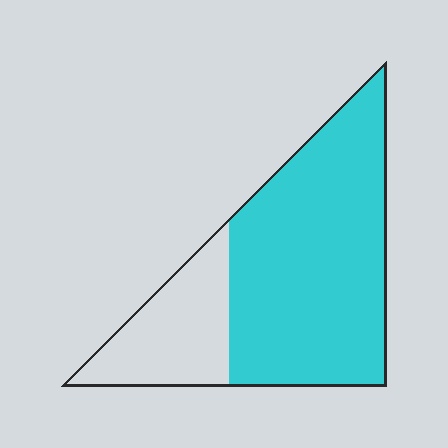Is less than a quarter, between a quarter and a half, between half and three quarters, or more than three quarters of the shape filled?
Between half and three quarters.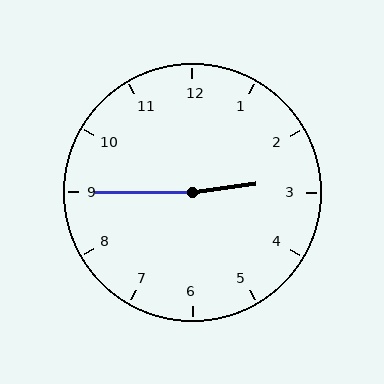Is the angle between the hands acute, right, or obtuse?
It is obtuse.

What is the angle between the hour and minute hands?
Approximately 172 degrees.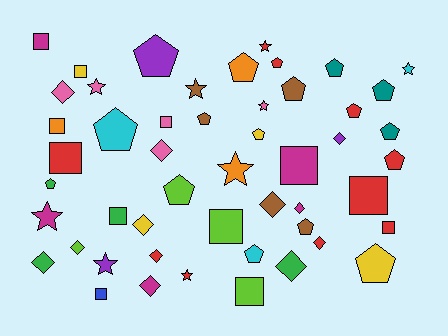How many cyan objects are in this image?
There are 3 cyan objects.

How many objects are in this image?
There are 50 objects.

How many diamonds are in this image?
There are 12 diamonds.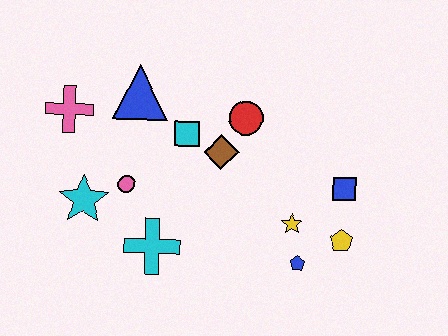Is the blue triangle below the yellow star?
No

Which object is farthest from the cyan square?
The yellow pentagon is farthest from the cyan square.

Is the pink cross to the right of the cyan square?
No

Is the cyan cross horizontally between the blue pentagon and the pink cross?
Yes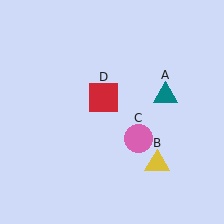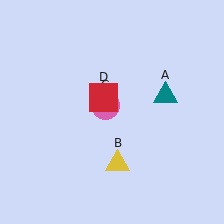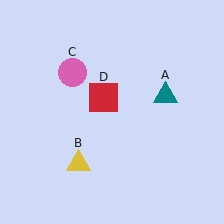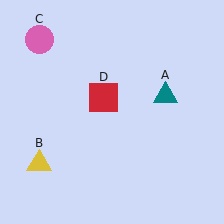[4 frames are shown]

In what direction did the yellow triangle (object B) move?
The yellow triangle (object B) moved left.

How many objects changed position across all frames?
2 objects changed position: yellow triangle (object B), pink circle (object C).